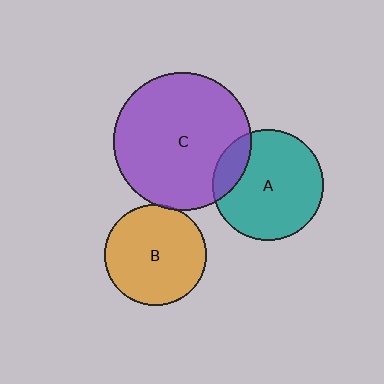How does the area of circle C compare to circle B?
Approximately 1.9 times.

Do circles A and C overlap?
Yes.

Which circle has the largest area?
Circle C (purple).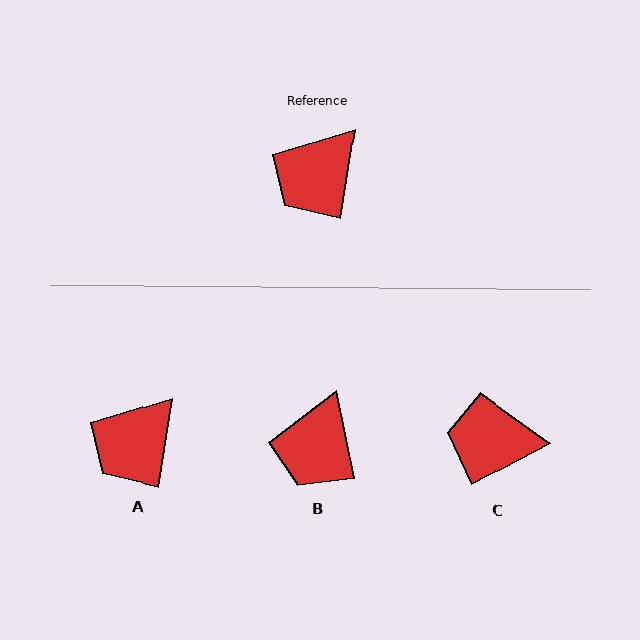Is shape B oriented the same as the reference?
No, it is off by about 21 degrees.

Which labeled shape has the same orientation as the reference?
A.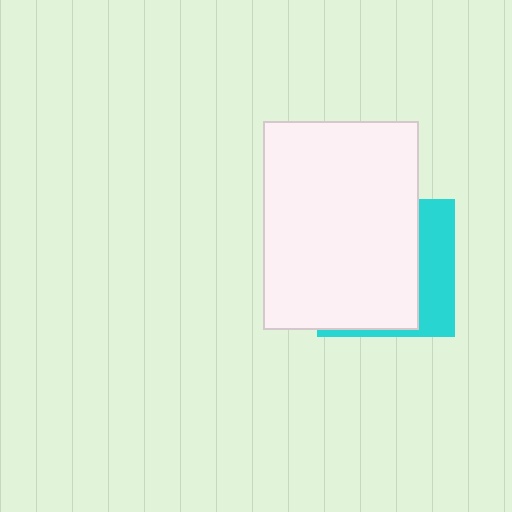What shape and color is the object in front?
The object in front is a white rectangle.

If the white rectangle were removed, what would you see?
You would see the complete cyan square.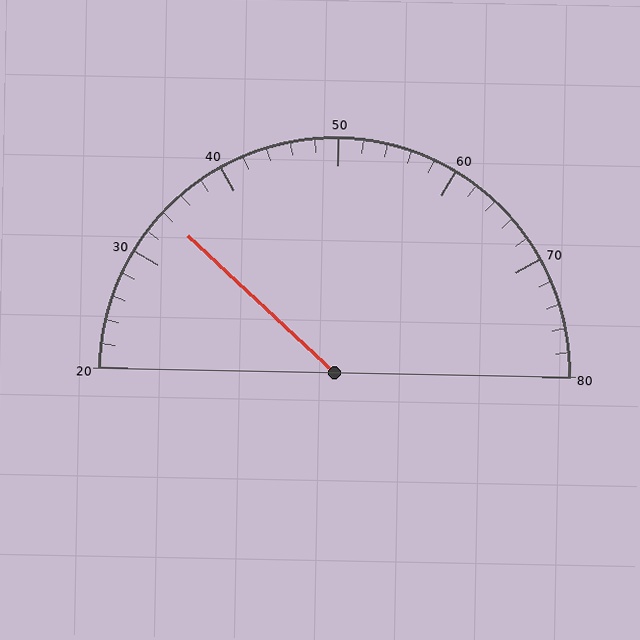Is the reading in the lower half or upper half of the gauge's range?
The reading is in the lower half of the range (20 to 80).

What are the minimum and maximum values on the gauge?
The gauge ranges from 20 to 80.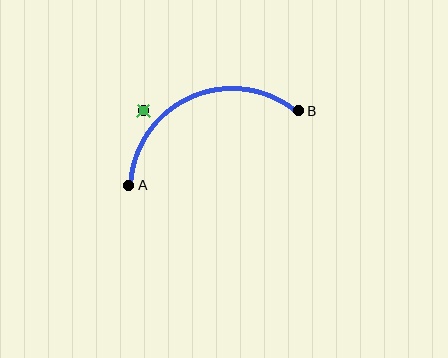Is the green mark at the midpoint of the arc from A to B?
No — the green mark does not lie on the arc at all. It sits slightly outside the curve.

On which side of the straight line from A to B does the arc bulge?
The arc bulges above the straight line connecting A and B.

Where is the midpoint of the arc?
The arc midpoint is the point on the curve farthest from the straight line joining A and B. It sits above that line.